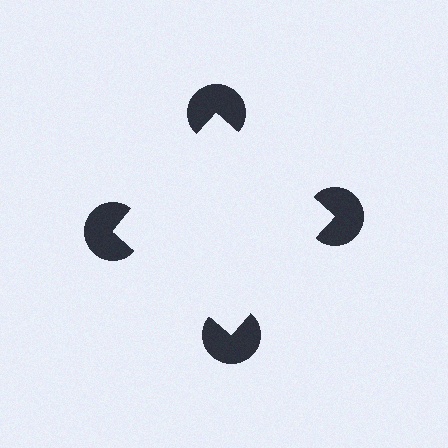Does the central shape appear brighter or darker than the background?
It typically appears slightly brighter than the background, even though no actual brightness change is drawn.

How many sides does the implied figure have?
4 sides.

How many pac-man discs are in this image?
There are 4 — one at each vertex of the illusory square.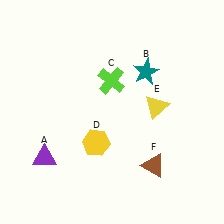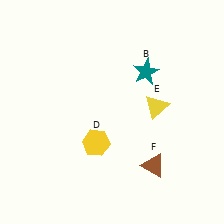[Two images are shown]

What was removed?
The purple triangle (A), the lime cross (C) were removed in Image 2.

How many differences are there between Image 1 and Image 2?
There are 2 differences between the two images.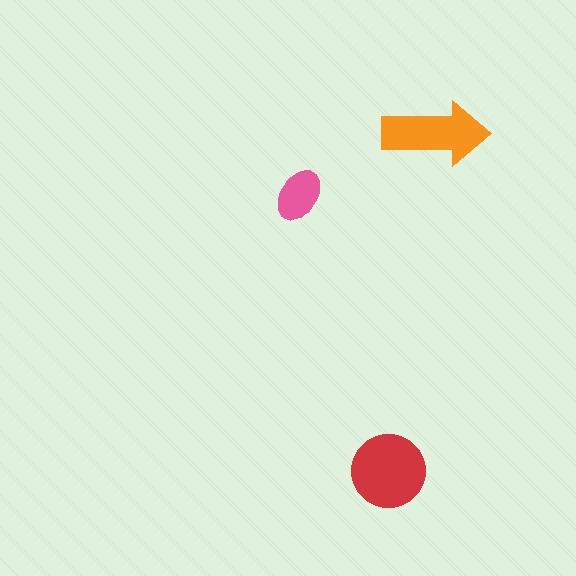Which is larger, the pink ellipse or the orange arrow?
The orange arrow.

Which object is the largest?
The red circle.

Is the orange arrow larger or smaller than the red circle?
Smaller.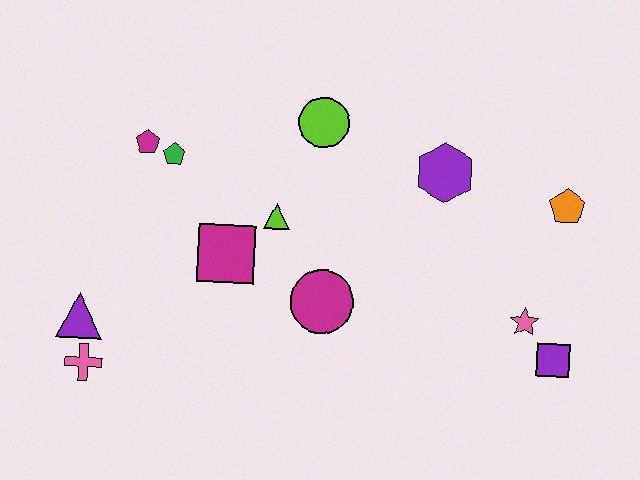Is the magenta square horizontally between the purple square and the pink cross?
Yes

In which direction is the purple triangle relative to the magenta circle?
The purple triangle is to the left of the magenta circle.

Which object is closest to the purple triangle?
The pink cross is closest to the purple triangle.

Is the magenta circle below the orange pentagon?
Yes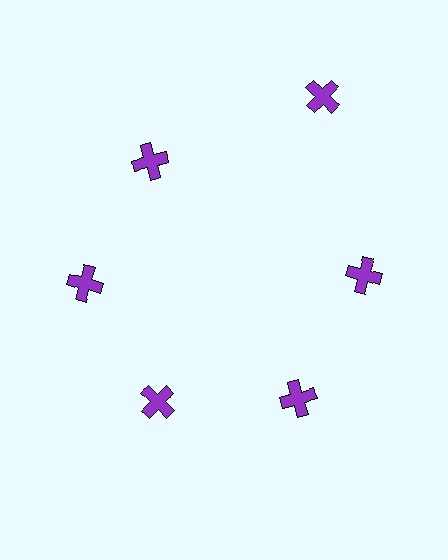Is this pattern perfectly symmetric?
No. The 6 purple crosses are arranged in a ring, but one element near the 1 o'clock position is pushed outward from the center, breaking the 6-fold rotational symmetry.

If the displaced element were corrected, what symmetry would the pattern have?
It would have 6-fold rotational symmetry — the pattern would map onto itself every 60 degrees.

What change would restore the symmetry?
The symmetry would be restored by moving it inward, back onto the ring so that all 6 crosses sit at equal angles and equal distance from the center.